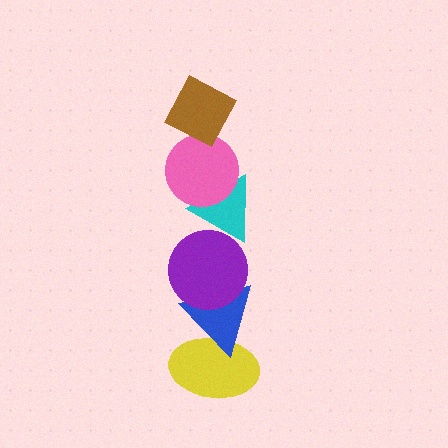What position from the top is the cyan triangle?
The cyan triangle is 3rd from the top.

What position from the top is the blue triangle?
The blue triangle is 5th from the top.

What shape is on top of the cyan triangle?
The pink circle is on top of the cyan triangle.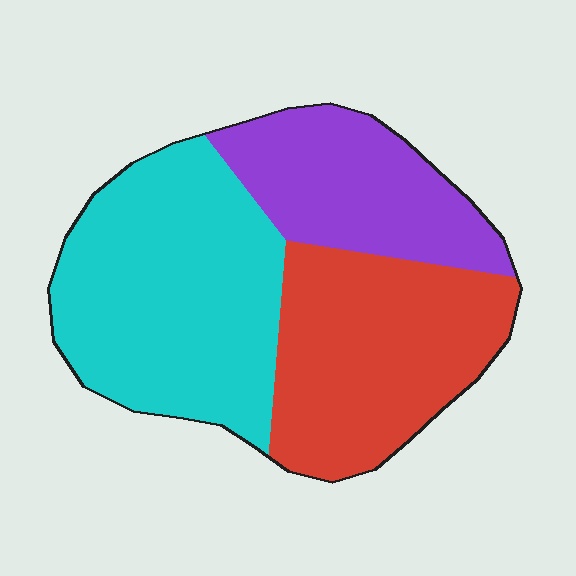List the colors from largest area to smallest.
From largest to smallest: cyan, red, purple.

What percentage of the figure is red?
Red takes up about one third (1/3) of the figure.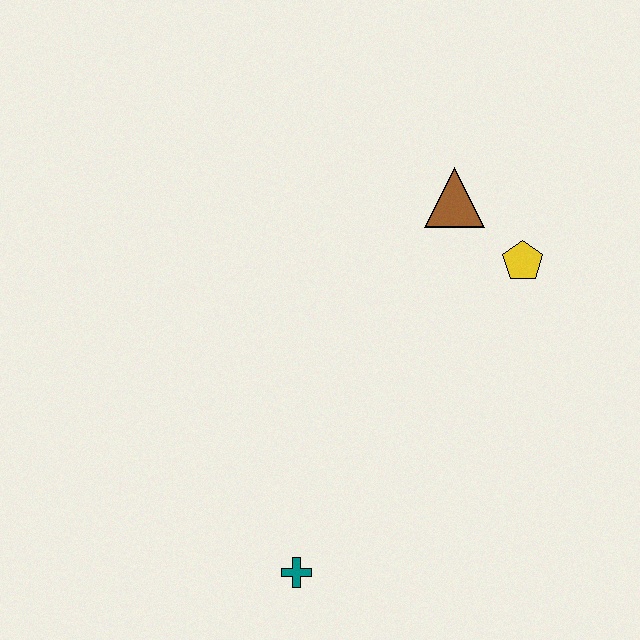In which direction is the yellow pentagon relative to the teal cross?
The yellow pentagon is above the teal cross.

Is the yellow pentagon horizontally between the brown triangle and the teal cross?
No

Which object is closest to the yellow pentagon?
The brown triangle is closest to the yellow pentagon.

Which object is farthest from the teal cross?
The brown triangle is farthest from the teal cross.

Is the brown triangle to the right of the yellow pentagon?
No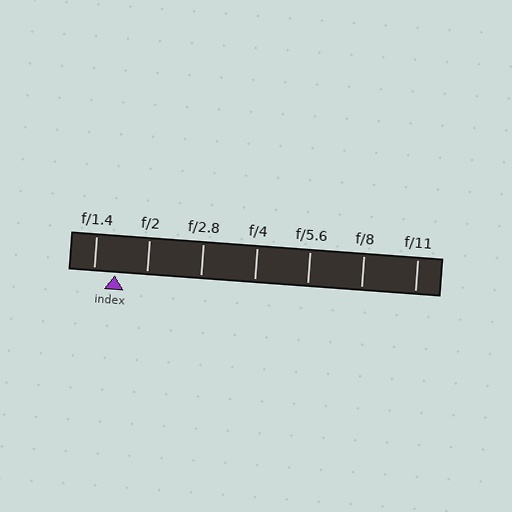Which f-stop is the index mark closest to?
The index mark is closest to f/1.4.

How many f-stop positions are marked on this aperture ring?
There are 7 f-stop positions marked.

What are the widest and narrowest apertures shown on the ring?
The widest aperture shown is f/1.4 and the narrowest is f/11.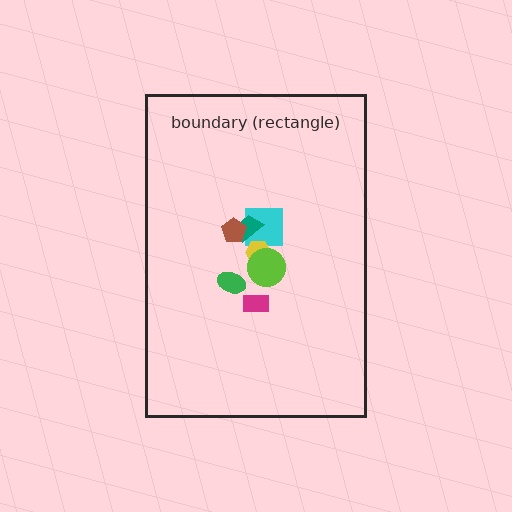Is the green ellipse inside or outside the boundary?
Inside.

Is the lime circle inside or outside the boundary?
Inside.